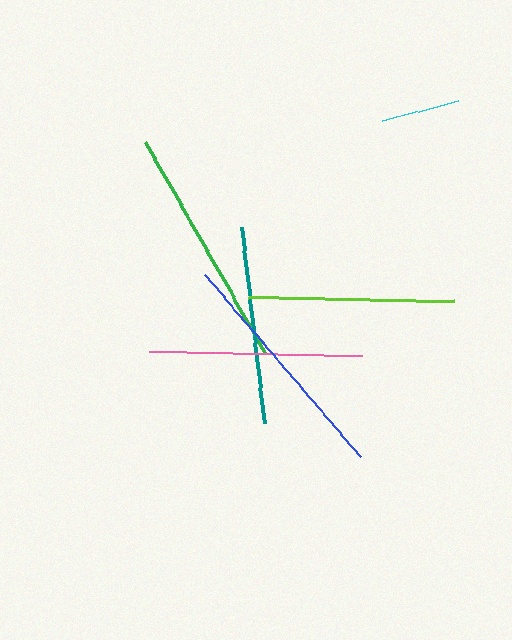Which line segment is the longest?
The green line is the longest at approximately 243 pixels.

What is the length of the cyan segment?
The cyan segment is approximately 78 pixels long.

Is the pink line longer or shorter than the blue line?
The blue line is longer than the pink line.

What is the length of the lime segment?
The lime segment is approximately 206 pixels long.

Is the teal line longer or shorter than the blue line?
The blue line is longer than the teal line.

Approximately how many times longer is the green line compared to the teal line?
The green line is approximately 1.2 times the length of the teal line.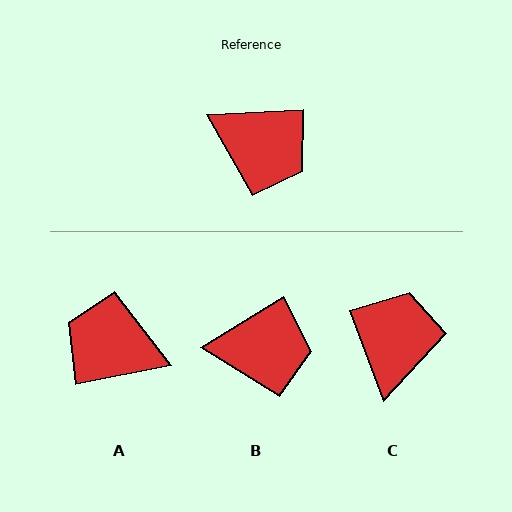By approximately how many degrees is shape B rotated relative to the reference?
Approximately 28 degrees counter-clockwise.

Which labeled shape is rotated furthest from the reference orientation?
A, about 172 degrees away.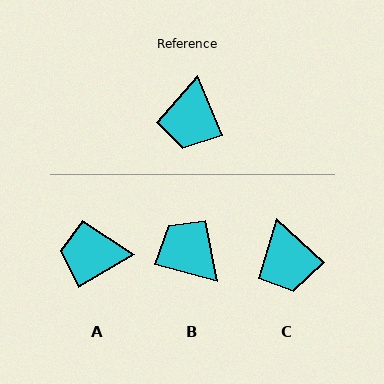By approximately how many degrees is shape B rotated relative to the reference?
Approximately 127 degrees clockwise.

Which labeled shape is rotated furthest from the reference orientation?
B, about 127 degrees away.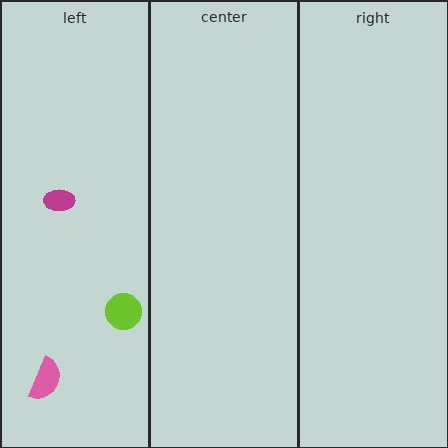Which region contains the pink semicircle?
The left region.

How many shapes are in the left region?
3.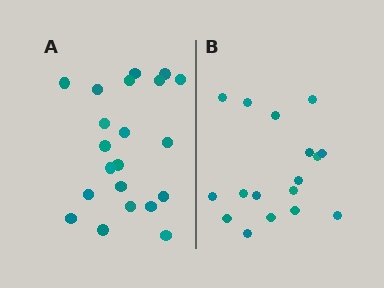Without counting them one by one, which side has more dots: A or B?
Region A (the left region) has more dots.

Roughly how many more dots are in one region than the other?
Region A has about 4 more dots than region B.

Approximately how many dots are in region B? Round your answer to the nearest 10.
About 20 dots. (The exact count is 17, which rounds to 20.)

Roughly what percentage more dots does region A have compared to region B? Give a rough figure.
About 25% more.